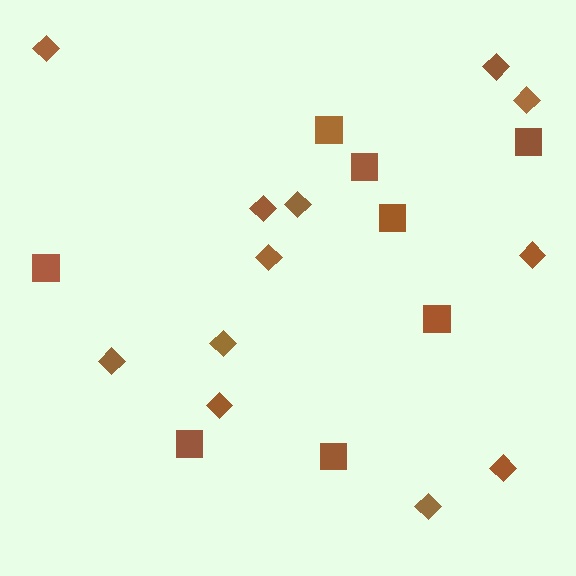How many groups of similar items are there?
There are 2 groups: one group of squares (8) and one group of diamonds (12).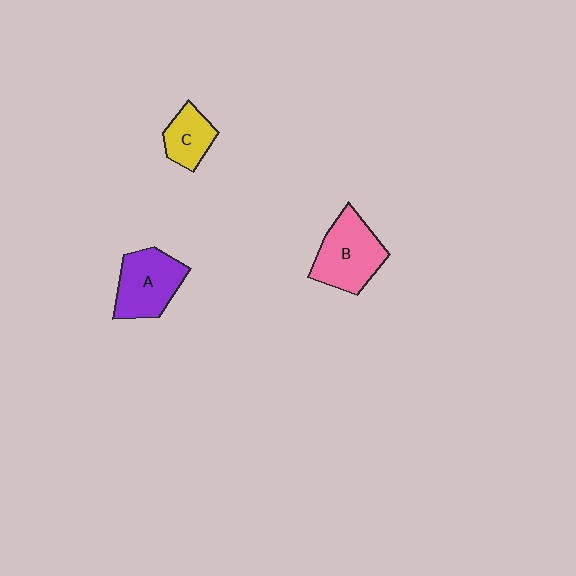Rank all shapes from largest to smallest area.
From largest to smallest: B (pink), A (purple), C (yellow).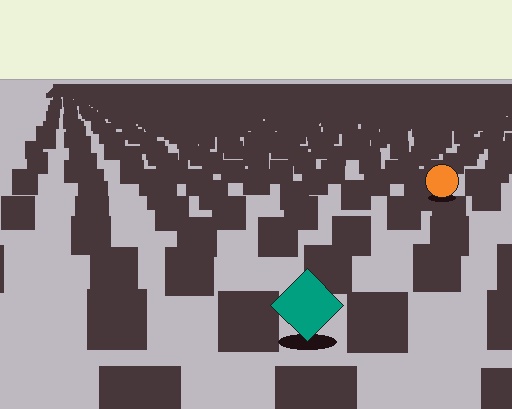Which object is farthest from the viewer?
The orange circle is farthest from the viewer. It appears smaller and the ground texture around it is denser.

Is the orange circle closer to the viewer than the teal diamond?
No. The teal diamond is closer — you can tell from the texture gradient: the ground texture is coarser near it.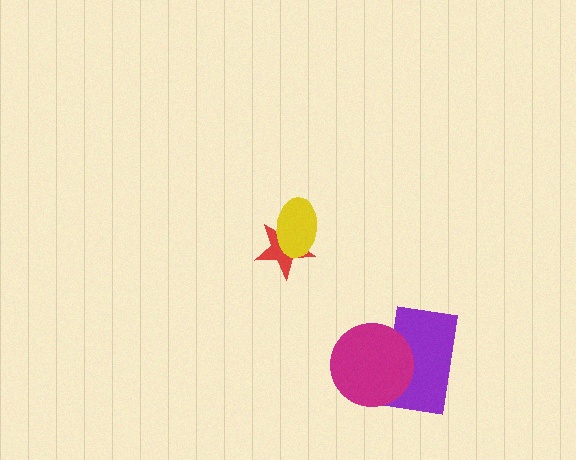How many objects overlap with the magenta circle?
1 object overlaps with the magenta circle.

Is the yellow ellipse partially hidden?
No, no other shape covers it.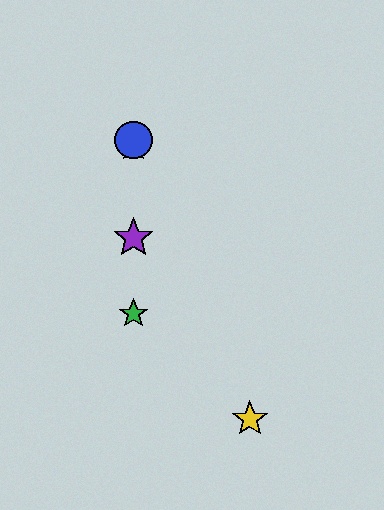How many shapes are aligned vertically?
4 shapes (the red star, the blue circle, the green star, the purple star) are aligned vertically.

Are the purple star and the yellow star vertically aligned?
No, the purple star is at x≈133 and the yellow star is at x≈250.